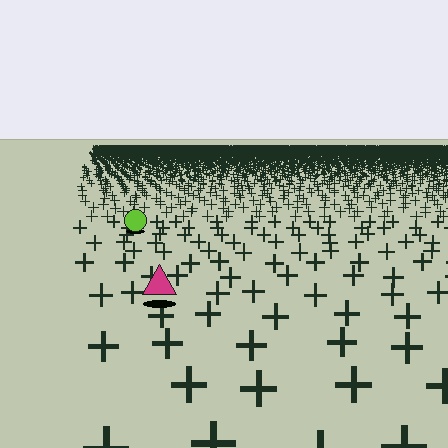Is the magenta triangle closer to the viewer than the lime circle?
Yes. The magenta triangle is closer — you can tell from the texture gradient: the ground texture is coarser near it.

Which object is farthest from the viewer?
The lime circle is farthest from the viewer. It appears smaller and the ground texture around it is denser.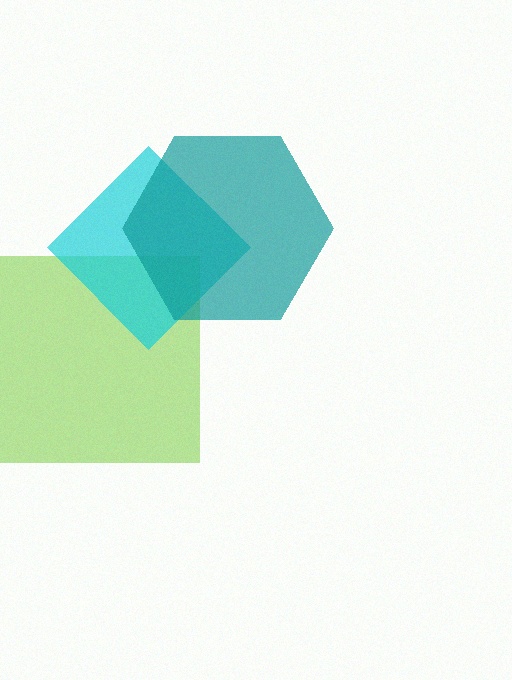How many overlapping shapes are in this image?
There are 3 overlapping shapes in the image.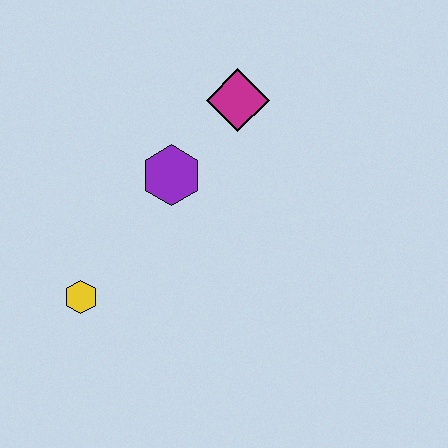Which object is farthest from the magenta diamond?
The yellow hexagon is farthest from the magenta diamond.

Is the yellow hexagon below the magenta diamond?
Yes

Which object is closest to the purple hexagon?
The magenta diamond is closest to the purple hexagon.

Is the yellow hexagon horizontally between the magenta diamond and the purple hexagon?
No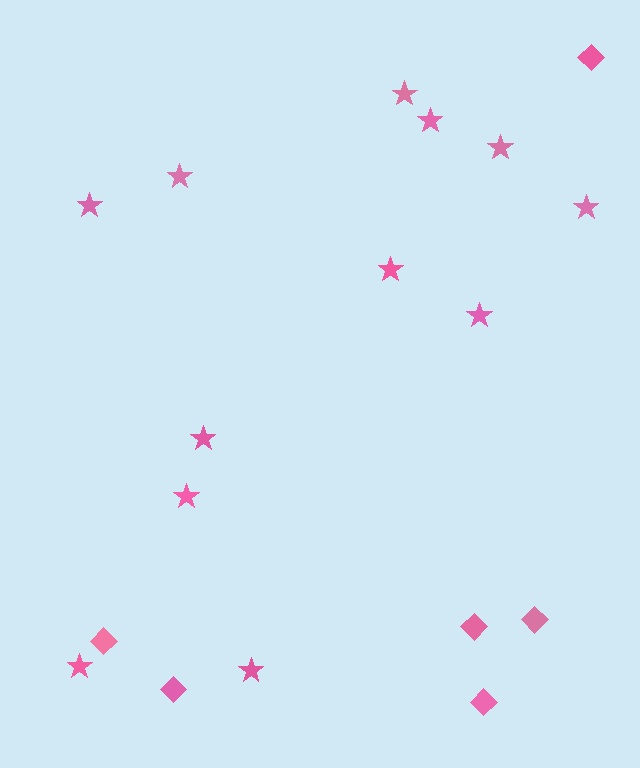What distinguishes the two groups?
There are 2 groups: one group of stars (12) and one group of diamonds (6).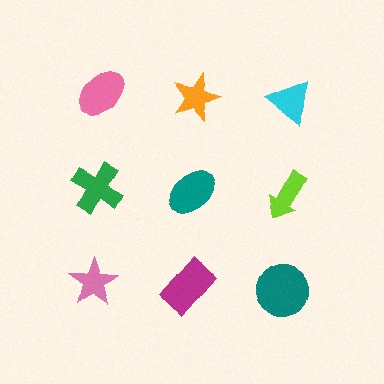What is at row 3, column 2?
A magenta rectangle.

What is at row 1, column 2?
An orange star.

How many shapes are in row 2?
3 shapes.